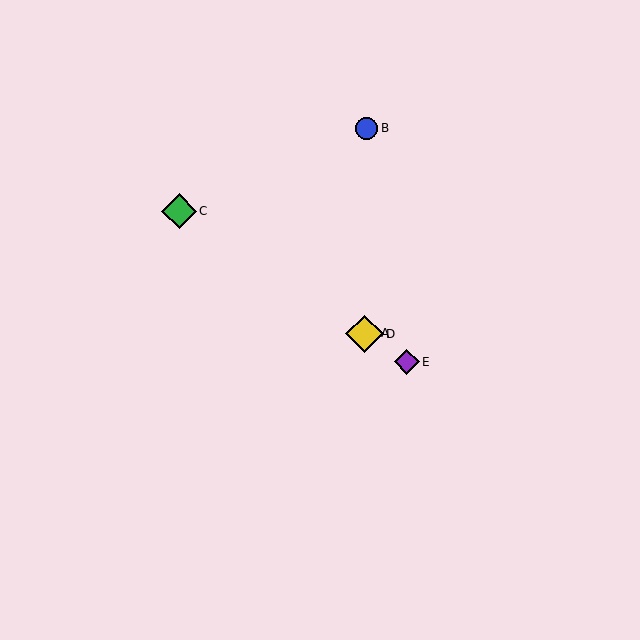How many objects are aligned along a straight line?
4 objects (A, C, D, E) are aligned along a straight line.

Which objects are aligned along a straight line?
Objects A, C, D, E are aligned along a straight line.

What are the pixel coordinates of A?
Object A is at (363, 333).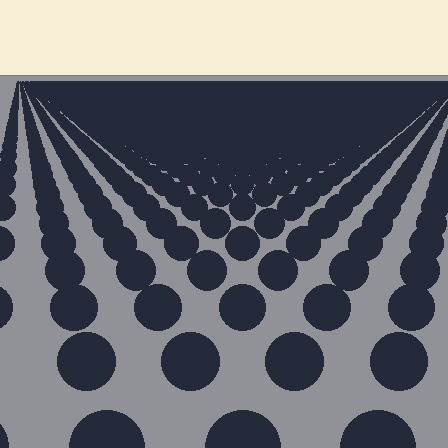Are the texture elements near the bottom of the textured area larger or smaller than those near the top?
Larger. Near the bottom, elements are closer to the viewer and appear at a bigger on-screen size.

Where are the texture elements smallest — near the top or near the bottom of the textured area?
Near the top.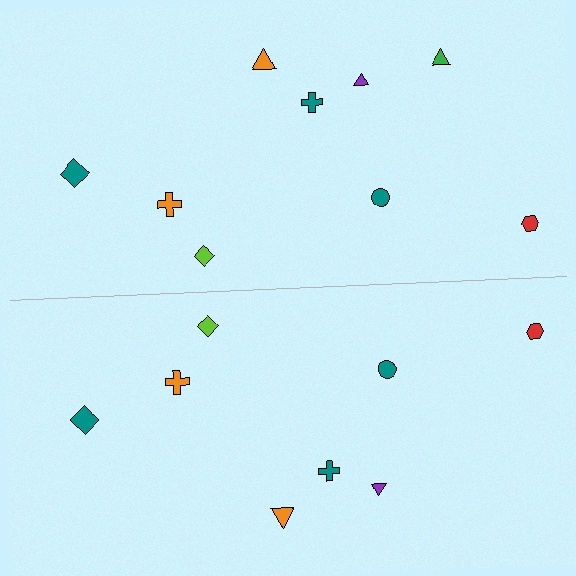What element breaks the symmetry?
A green triangle is missing from the bottom side.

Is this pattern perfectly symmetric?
No, the pattern is not perfectly symmetric. A green triangle is missing from the bottom side.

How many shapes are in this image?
There are 17 shapes in this image.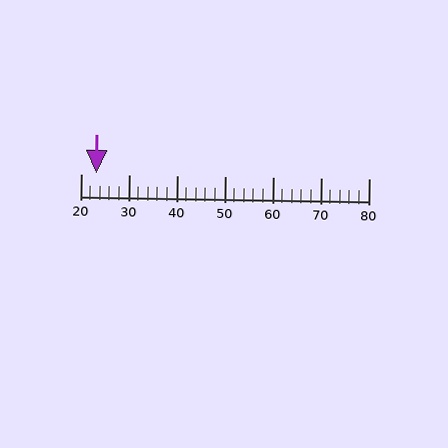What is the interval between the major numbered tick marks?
The major tick marks are spaced 10 units apart.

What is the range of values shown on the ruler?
The ruler shows values from 20 to 80.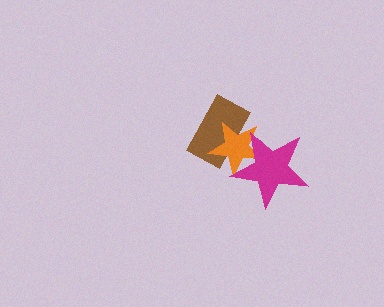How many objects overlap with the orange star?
2 objects overlap with the orange star.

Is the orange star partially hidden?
Yes, it is partially covered by another shape.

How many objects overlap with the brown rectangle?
2 objects overlap with the brown rectangle.